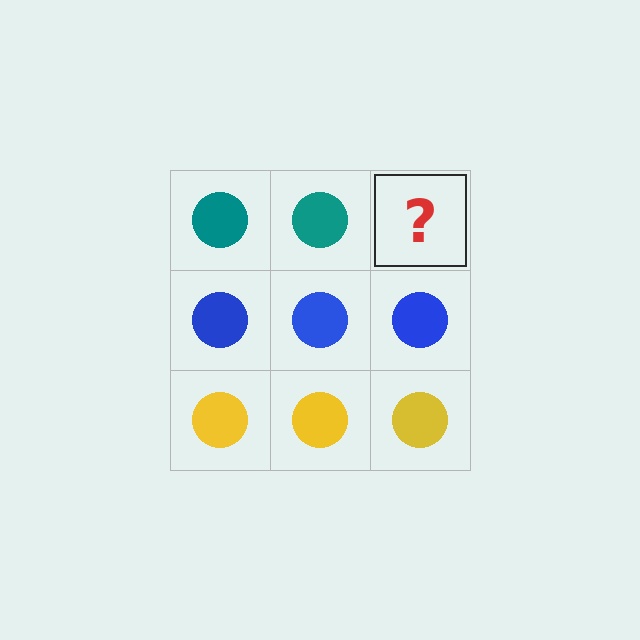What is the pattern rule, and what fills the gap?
The rule is that each row has a consistent color. The gap should be filled with a teal circle.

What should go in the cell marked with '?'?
The missing cell should contain a teal circle.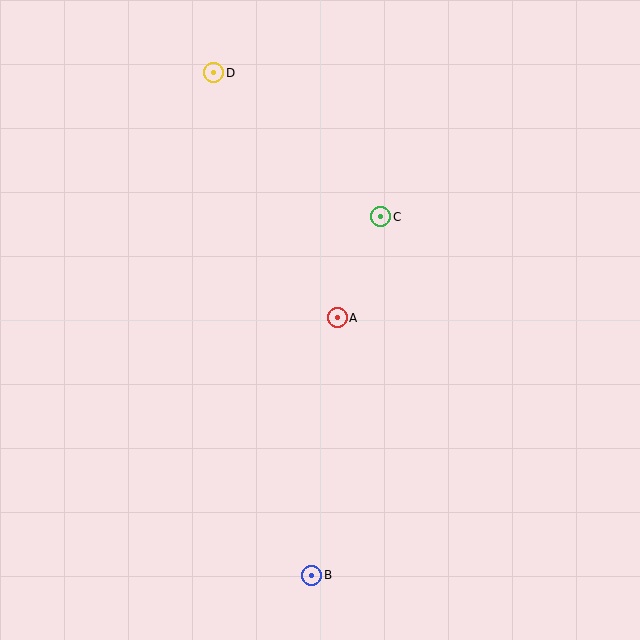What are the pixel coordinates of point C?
Point C is at (381, 217).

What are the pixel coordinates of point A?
Point A is at (337, 318).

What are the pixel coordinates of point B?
Point B is at (312, 575).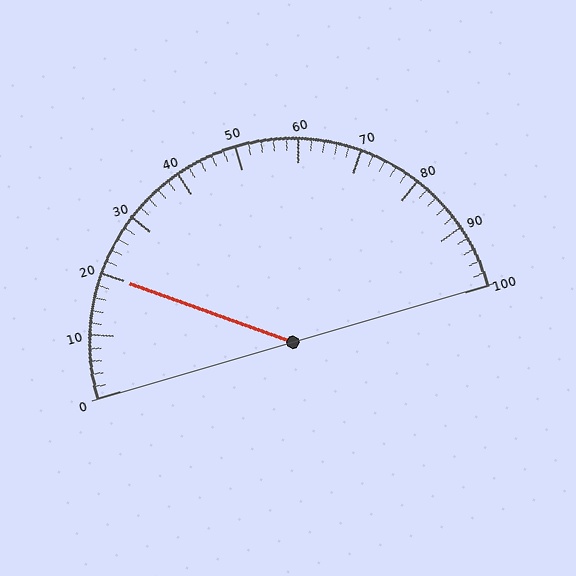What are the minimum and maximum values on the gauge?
The gauge ranges from 0 to 100.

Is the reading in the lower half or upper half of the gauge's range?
The reading is in the lower half of the range (0 to 100).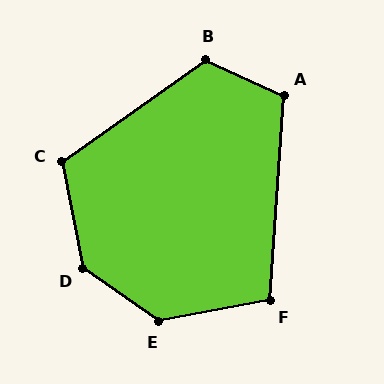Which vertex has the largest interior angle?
D, at approximately 136 degrees.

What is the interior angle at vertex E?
Approximately 135 degrees (obtuse).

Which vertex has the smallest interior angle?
F, at approximately 105 degrees.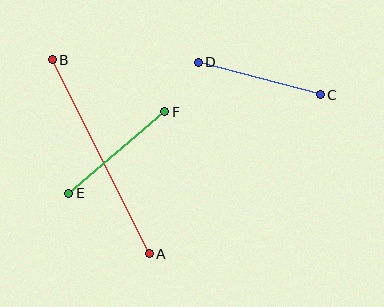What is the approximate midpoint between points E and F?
The midpoint is at approximately (117, 153) pixels.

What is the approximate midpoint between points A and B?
The midpoint is at approximately (101, 157) pixels.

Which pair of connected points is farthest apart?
Points A and B are farthest apart.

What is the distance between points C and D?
The distance is approximately 126 pixels.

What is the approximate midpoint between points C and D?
The midpoint is at approximately (259, 78) pixels.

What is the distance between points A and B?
The distance is approximately 217 pixels.